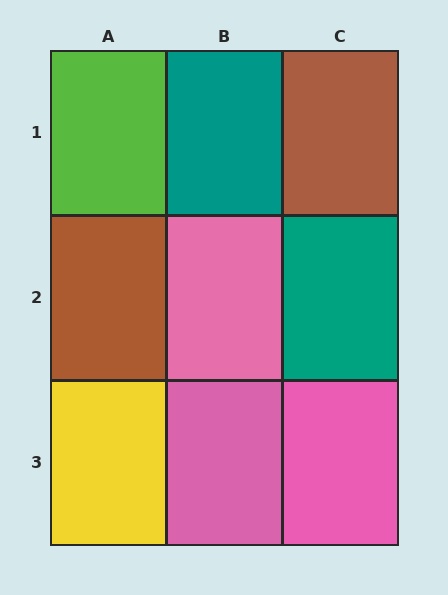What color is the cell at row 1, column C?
Brown.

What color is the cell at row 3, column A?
Yellow.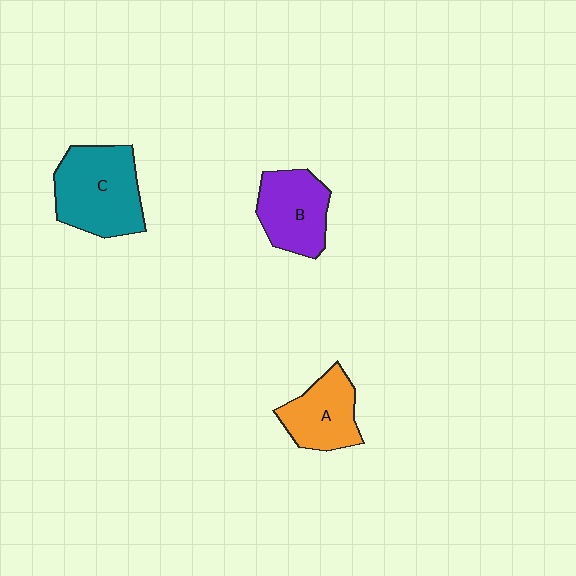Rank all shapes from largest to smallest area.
From largest to smallest: C (teal), B (purple), A (orange).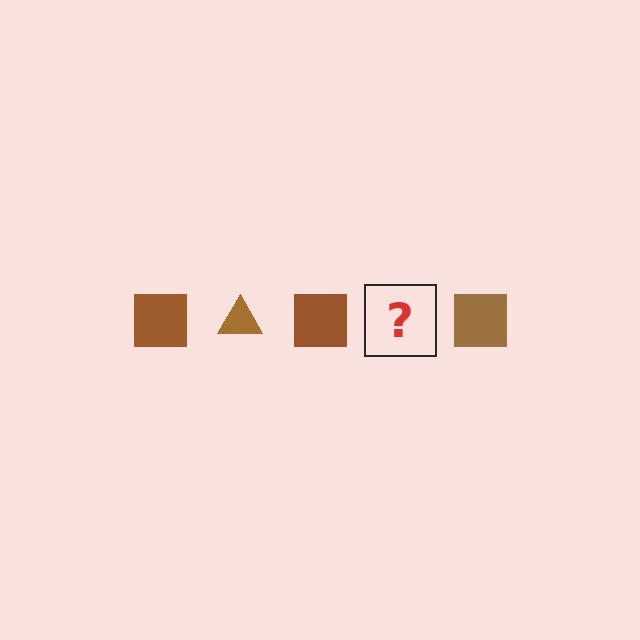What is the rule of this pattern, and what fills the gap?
The rule is that the pattern cycles through square, triangle shapes in brown. The gap should be filled with a brown triangle.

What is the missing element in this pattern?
The missing element is a brown triangle.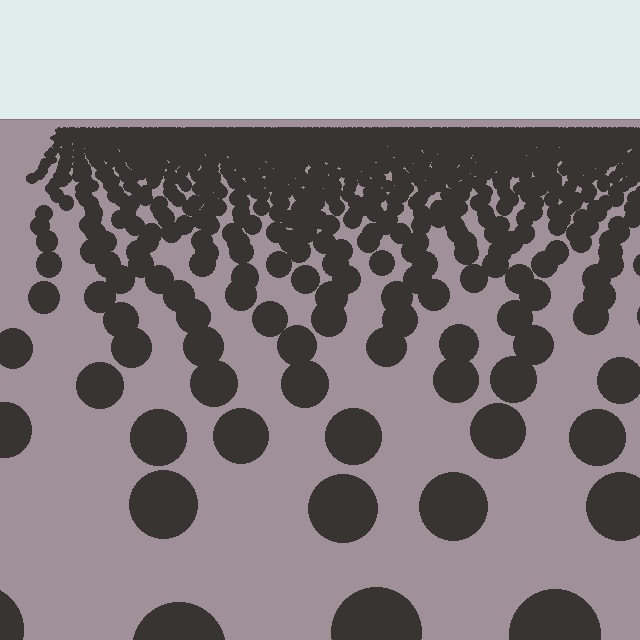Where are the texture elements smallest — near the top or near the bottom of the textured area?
Near the top.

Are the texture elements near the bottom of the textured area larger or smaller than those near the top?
Larger. Near the bottom, elements are closer to the viewer and appear at a bigger on-screen size.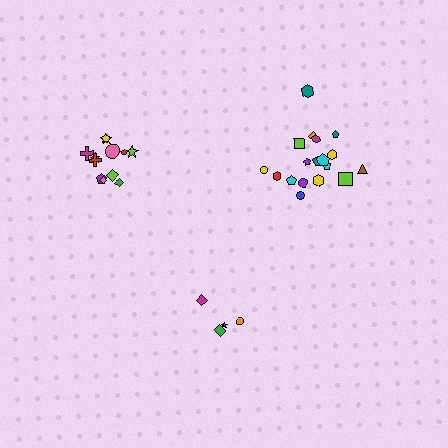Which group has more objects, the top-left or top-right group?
The top-right group.